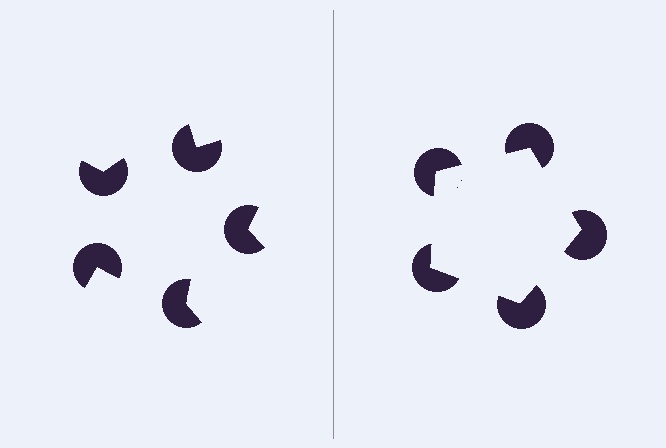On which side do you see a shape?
An illusory pentagon appears on the right side. On the left side the wedge cuts are rotated, so no coherent shape forms.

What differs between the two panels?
The pac-man discs are positioned identically on both sides; only the wedge orientations differ. On the right they align to a pentagon; on the left they are misaligned.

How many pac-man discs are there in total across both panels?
10 — 5 on each side.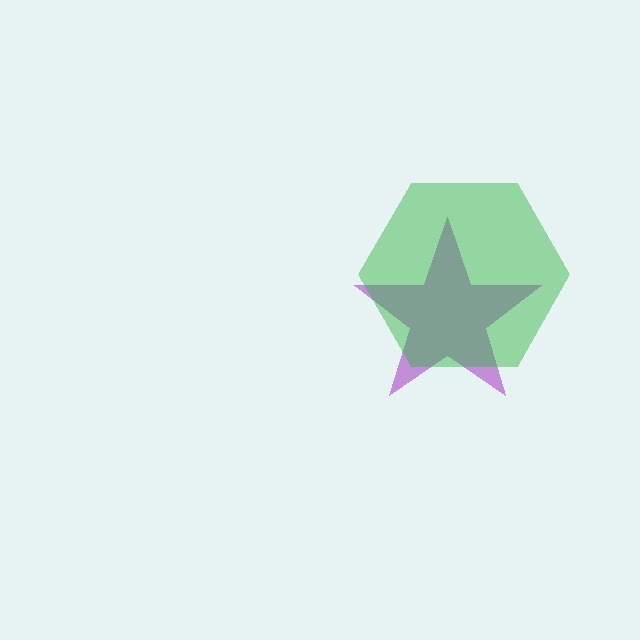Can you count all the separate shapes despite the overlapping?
Yes, there are 2 separate shapes.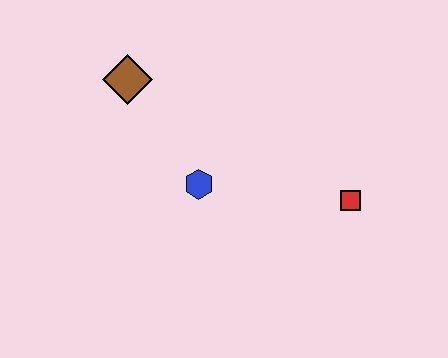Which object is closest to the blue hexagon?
The brown diamond is closest to the blue hexagon.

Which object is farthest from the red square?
The brown diamond is farthest from the red square.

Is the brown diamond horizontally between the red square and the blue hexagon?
No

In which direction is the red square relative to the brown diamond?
The red square is to the right of the brown diamond.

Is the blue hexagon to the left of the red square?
Yes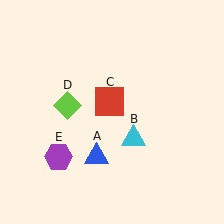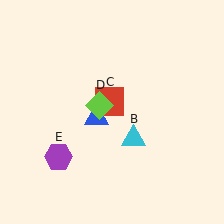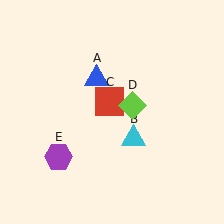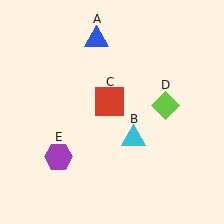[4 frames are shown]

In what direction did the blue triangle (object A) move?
The blue triangle (object A) moved up.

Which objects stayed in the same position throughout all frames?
Cyan triangle (object B) and red square (object C) and purple hexagon (object E) remained stationary.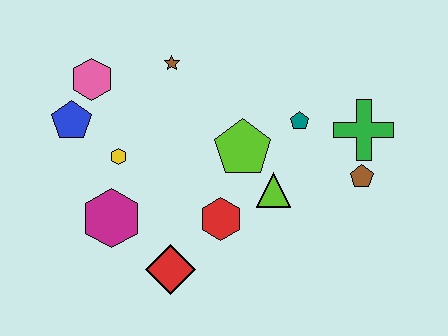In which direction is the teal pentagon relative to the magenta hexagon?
The teal pentagon is to the right of the magenta hexagon.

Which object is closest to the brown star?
The pink hexagon is closest to the brown star.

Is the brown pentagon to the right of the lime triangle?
Yes